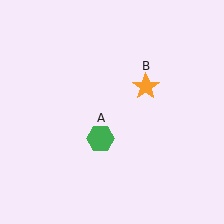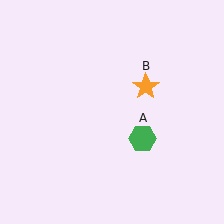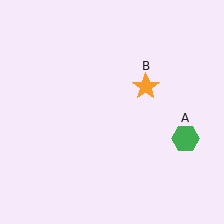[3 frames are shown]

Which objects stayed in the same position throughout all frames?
Orange star (object B) remained stationary.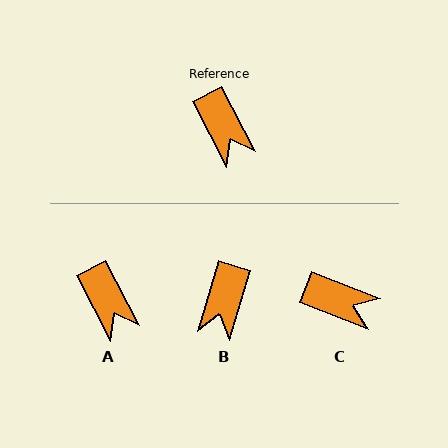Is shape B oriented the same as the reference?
No, it is off by about 44 degrees.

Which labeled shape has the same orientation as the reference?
A.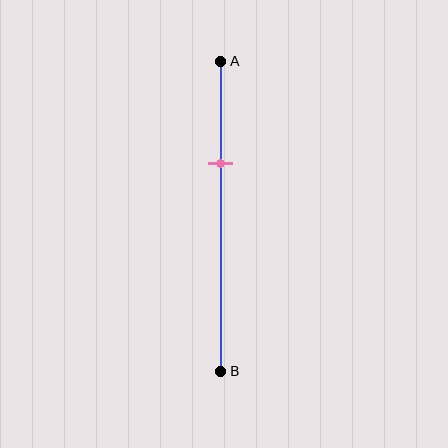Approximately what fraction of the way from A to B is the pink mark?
The pink mark is approximately 35% of the way from A to B.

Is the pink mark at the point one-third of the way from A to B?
Yes, the mark is approximately at the one-third point.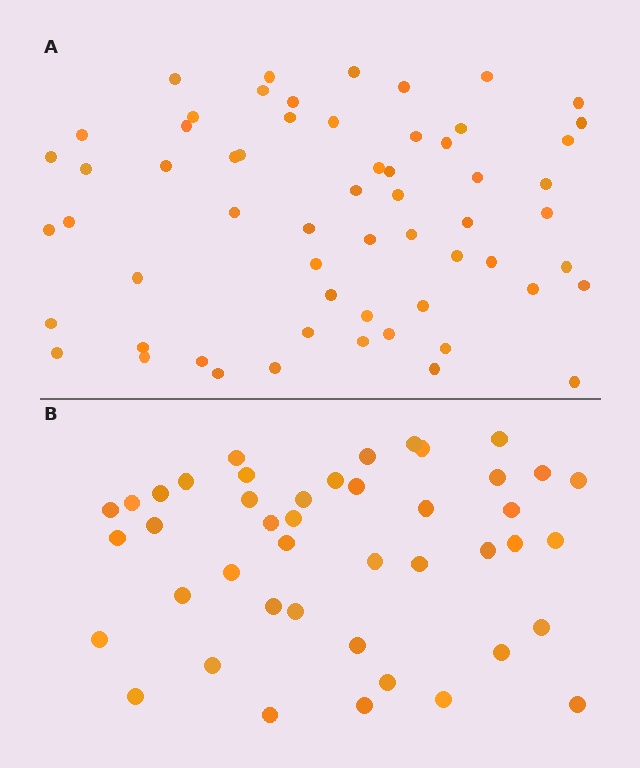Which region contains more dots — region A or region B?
Region A (the top region) has more dots.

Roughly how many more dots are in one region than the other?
Region A has approximately 15 more dots than region B.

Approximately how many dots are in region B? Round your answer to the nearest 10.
About 40 dots. (The exact count is 44, which rounds to 40.)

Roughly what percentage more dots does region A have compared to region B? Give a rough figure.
About 35% more.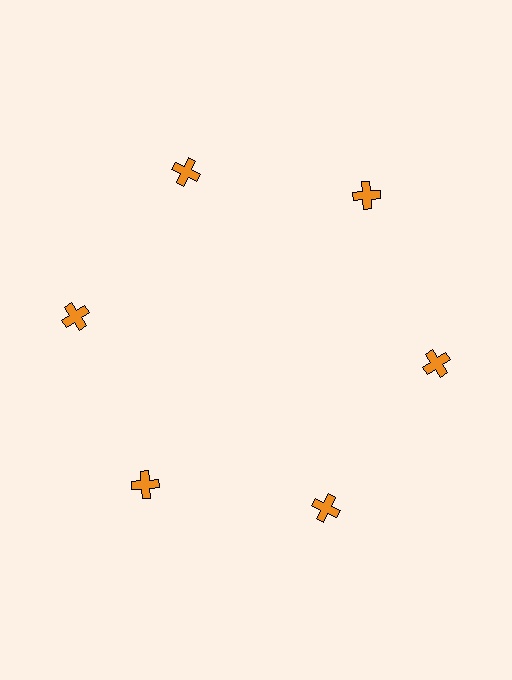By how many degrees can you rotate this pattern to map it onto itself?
The pattern maps onto itself every 60 degrees of rotation.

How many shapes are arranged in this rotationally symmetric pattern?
There are 6 shapes, arranged in 6 groups of 1.